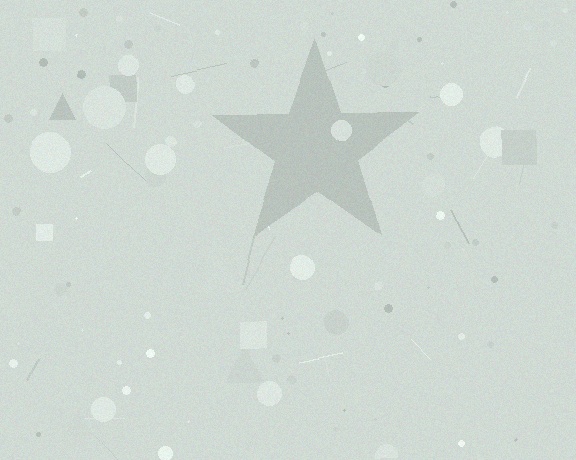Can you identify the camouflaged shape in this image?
The camouflaged shape is a star.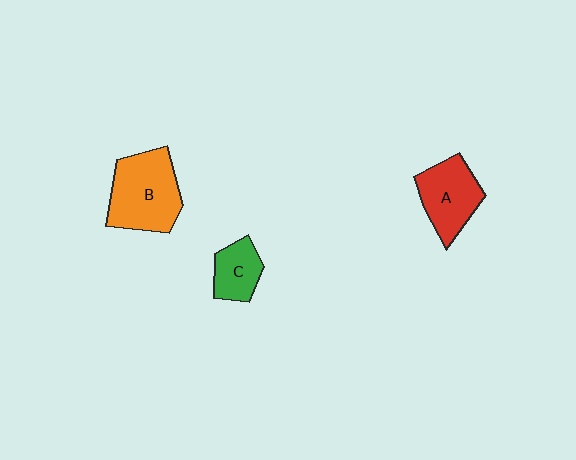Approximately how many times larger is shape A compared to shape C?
Approximately 1.5 times.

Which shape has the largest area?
Shape B (orange).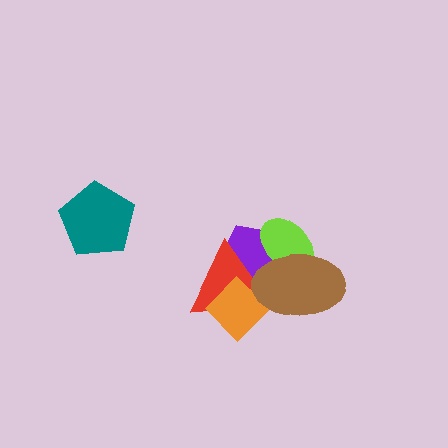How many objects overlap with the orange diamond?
3 objects overlap with the orange diamond.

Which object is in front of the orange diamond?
The brown ellipse is in front of the orange diamond.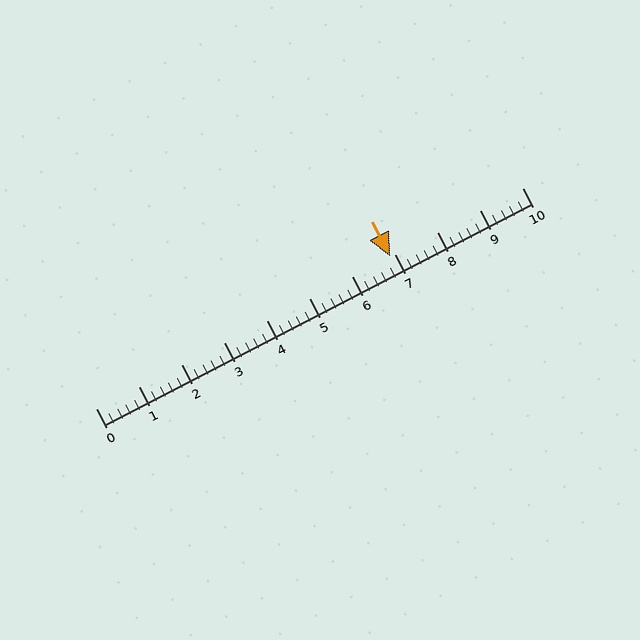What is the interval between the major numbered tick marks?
The major tick marks are spaced 1 units apart.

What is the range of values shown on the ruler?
The ruler shows values from 0 to 10.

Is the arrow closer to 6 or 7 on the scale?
The arrow is closer to 7.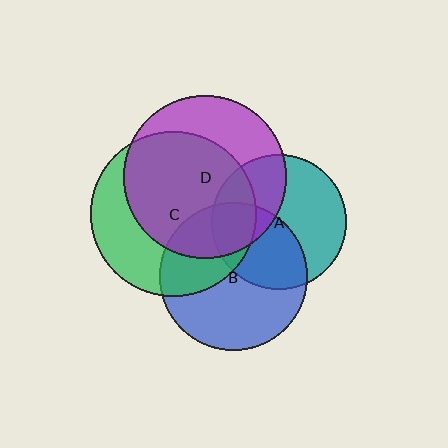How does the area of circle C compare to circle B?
Approximately 1.3 times.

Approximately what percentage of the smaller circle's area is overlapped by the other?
Approximately 65%.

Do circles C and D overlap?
Yes.